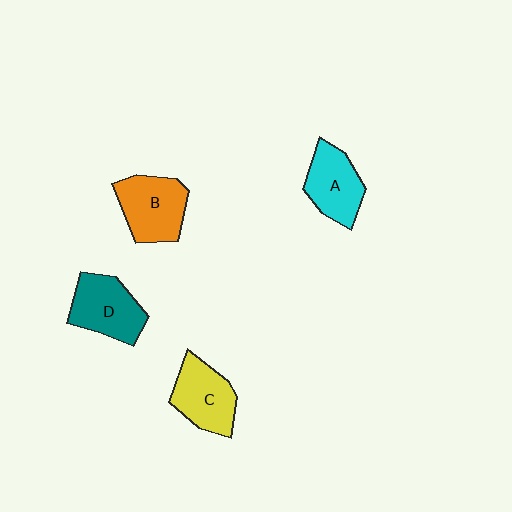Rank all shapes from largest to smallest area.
From largest to smallest: B (orange), D (teal), C (yellow), A (cyan).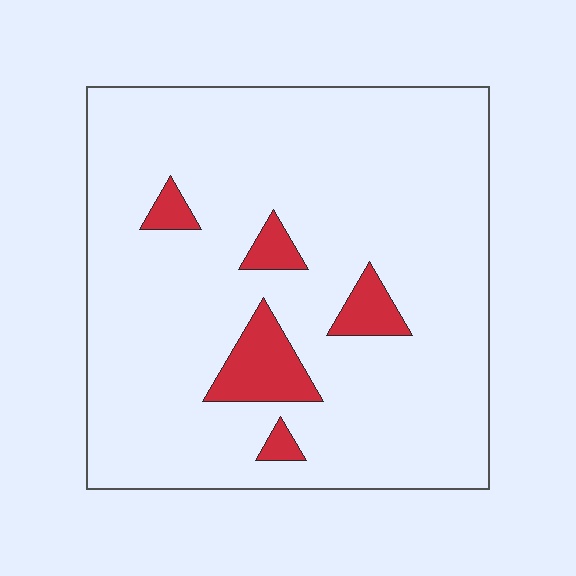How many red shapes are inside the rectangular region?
5.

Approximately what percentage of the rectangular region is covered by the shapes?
Approximately 10%.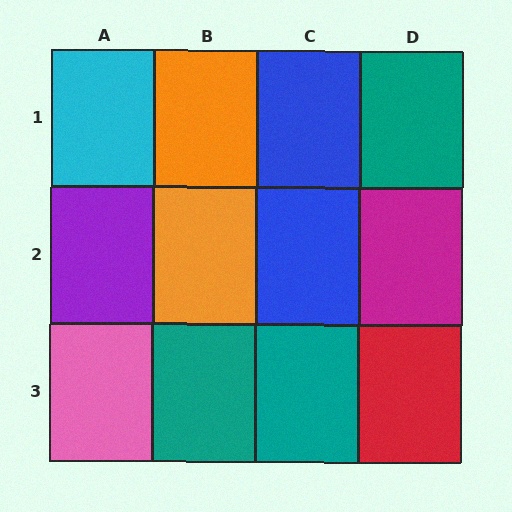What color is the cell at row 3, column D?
Red.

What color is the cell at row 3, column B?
Teal.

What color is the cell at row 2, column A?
Purple.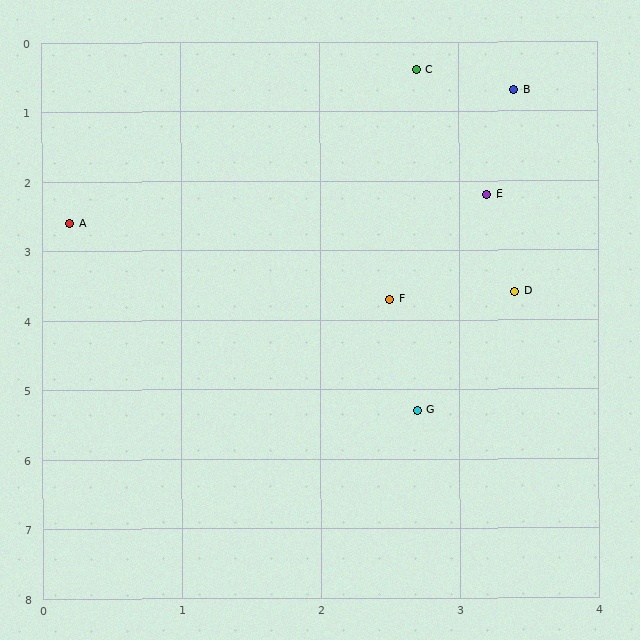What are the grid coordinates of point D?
Point D is at approximately (3.4, 3.6).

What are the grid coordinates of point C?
Point C is at approximately (2.7, 0.4).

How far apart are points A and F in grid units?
Points A and F are about 2.5 grid units apart.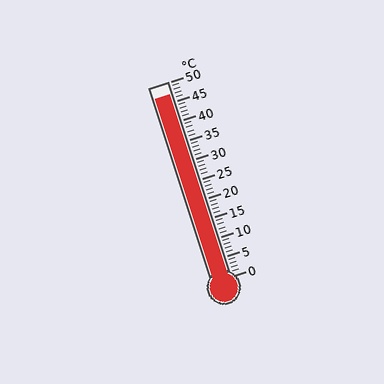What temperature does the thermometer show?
The thermometer shows approximately 47°C.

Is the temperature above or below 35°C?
The temperature is above 35°C.